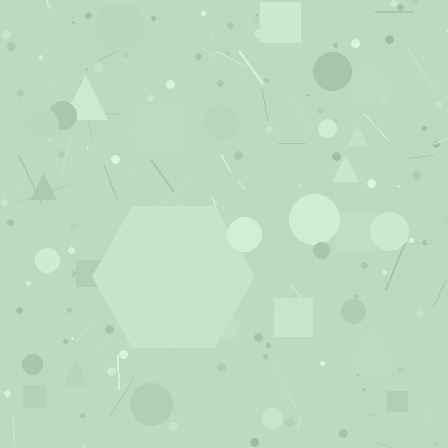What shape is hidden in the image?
A hexagon is hidden in the image.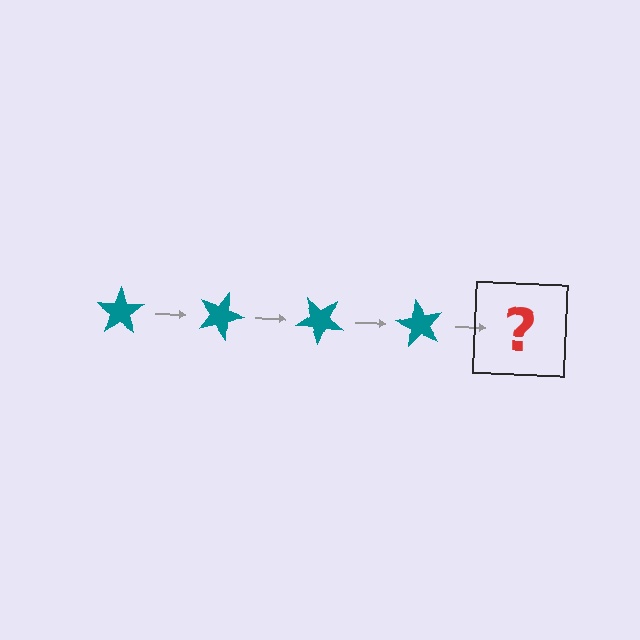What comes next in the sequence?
The next element should be a teal star rotated 80 degrees.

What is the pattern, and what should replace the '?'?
The pattern is that the star rotates 20 degrees each step. The '?' should be a teal star rotated 80 degrees.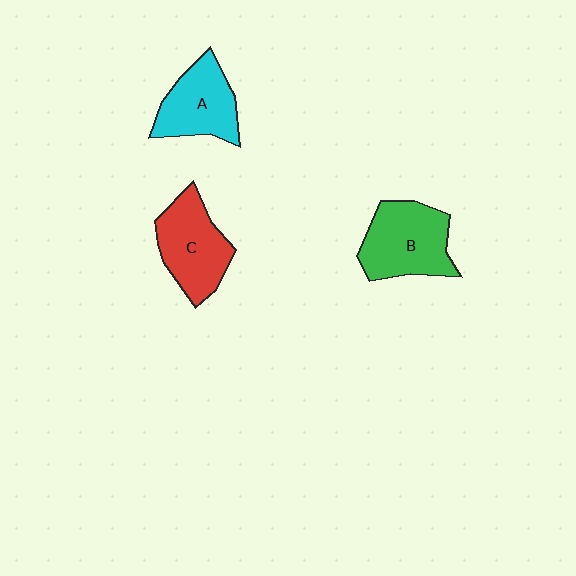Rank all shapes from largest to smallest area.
From largest to smallest: B (green), C (red), A (cyan).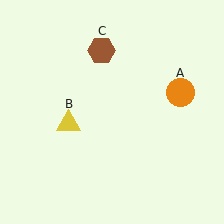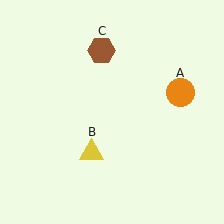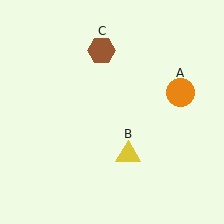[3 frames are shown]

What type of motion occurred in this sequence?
The yellow triangle (object B) rotated counterclockwise around the center of the scene.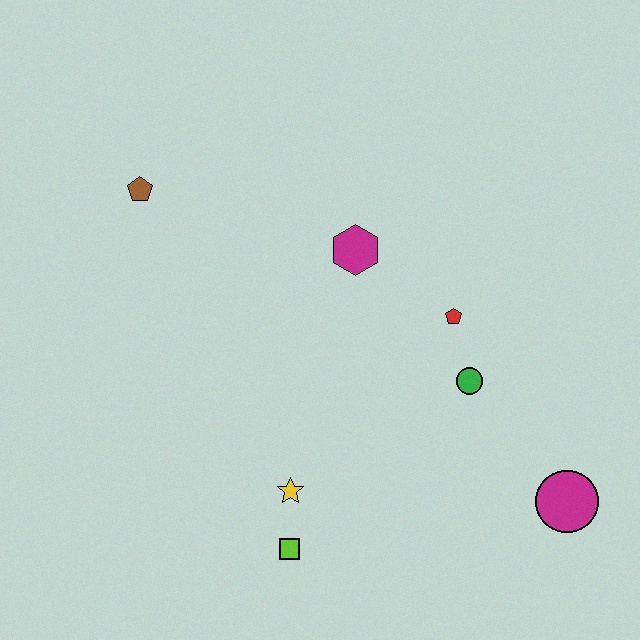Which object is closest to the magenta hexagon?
The red pentagon is closest to the magenta hexagon.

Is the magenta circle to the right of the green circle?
Yes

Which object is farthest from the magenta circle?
The brown pentagon is farthest from the magenta circle.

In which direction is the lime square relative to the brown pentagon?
The lime square is below the brown pentagon.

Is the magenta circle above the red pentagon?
No